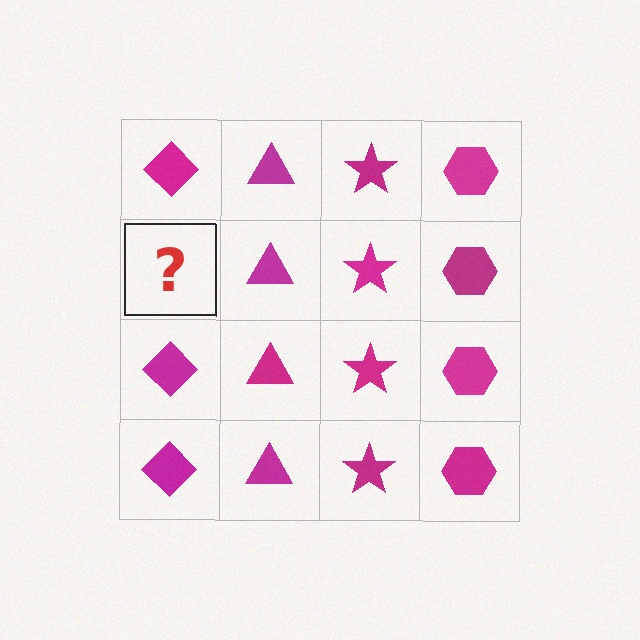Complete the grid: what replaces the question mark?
The question mark should be replaced with a magenta diamond.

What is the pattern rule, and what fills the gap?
The rule is that each column has a consistent shape. The gap should be filled with a magenta diamond.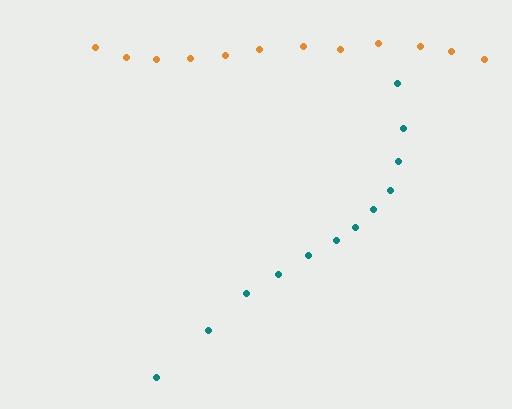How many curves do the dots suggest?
There are 2 distinct paths.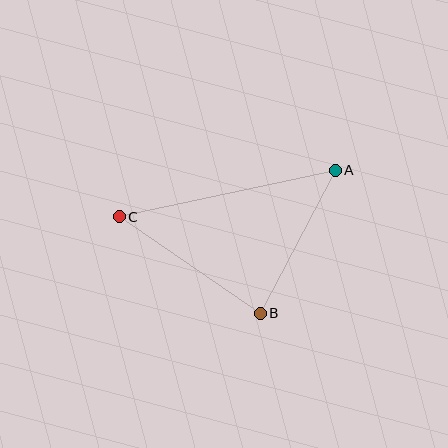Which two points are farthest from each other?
Points A and C are farthest from each other.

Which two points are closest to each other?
Points A and B are closest to each other.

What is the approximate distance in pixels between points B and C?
The distance between B and C is approximately 171 pixels.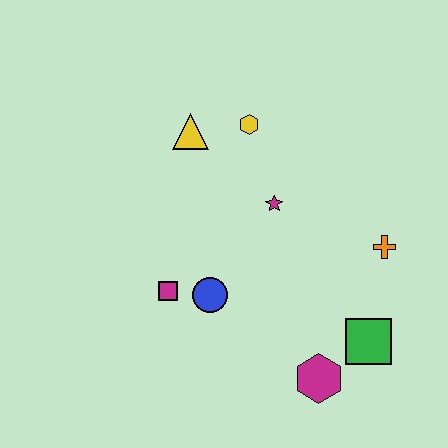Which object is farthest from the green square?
The yellow triangle is farthest from the green square.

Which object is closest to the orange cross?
The green square is closest to the orange cross.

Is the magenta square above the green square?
Yes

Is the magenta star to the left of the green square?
Yes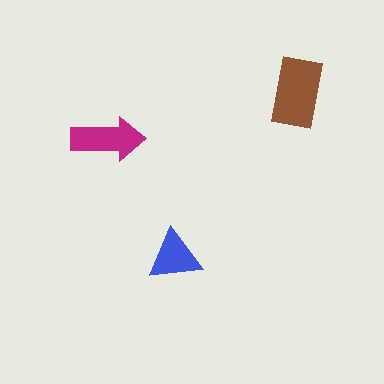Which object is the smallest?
The blue triangle.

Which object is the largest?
The brown rectangle.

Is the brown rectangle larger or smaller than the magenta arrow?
Larger.